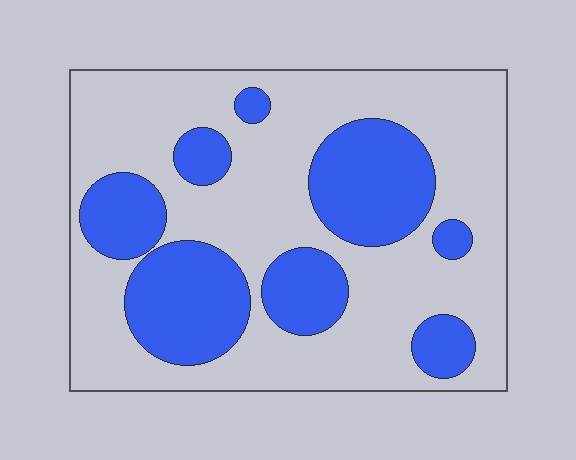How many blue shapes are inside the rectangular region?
8.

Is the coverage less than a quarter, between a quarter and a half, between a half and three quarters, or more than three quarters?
Between a quarter and a half.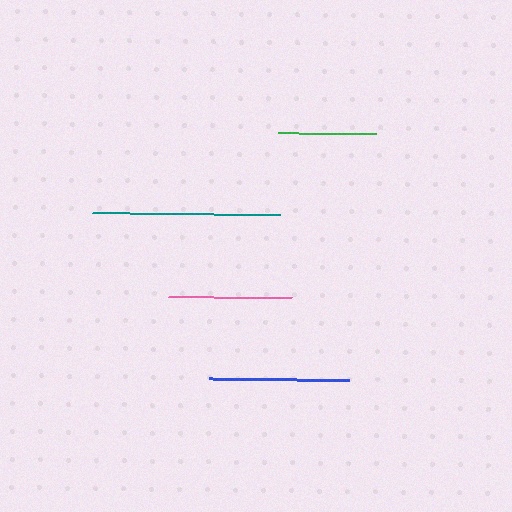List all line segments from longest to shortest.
From longest to shortest: teal, blue, pink, green.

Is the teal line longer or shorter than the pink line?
The teal line is longer than the pink line.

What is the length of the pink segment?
The pink segment is approximately 123 pixels long.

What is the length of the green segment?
The green segment is approximately 98 pixels long.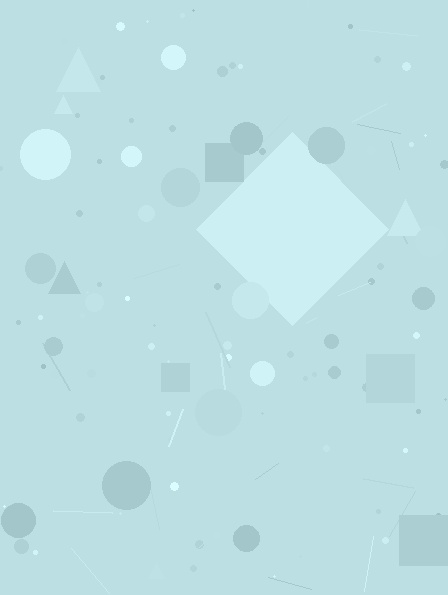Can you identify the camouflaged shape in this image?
The camouflaged shape is a diamond.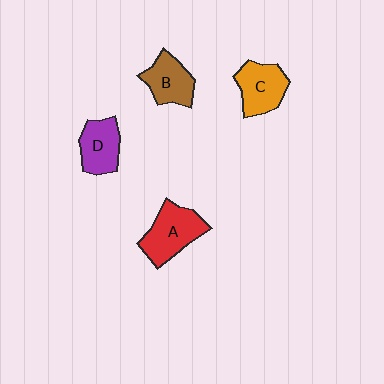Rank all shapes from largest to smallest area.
From largest to smallest: A (red), C (orange), B (brown), D (purple).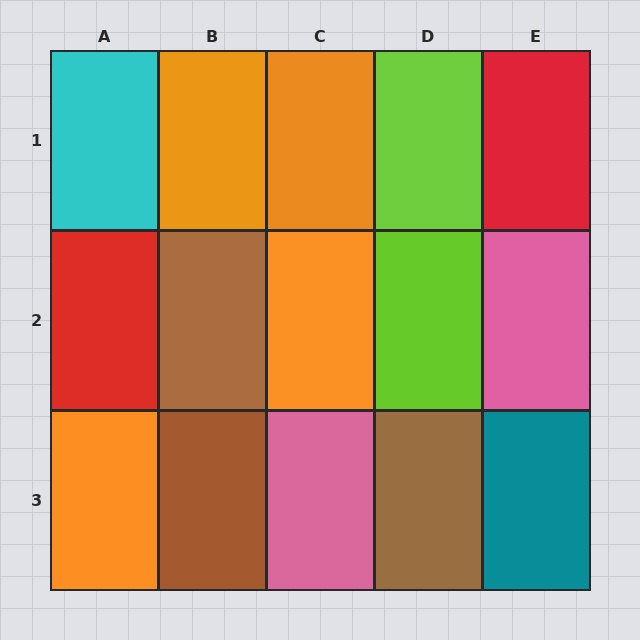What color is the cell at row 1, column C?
Orange.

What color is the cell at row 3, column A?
Orange.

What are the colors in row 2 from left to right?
Red, brown, orange, lime, pink.